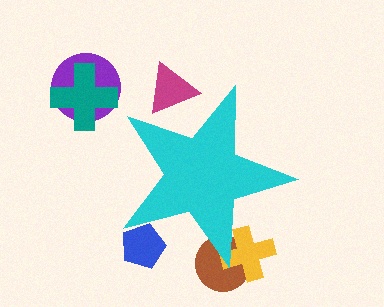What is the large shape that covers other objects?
A cyan star.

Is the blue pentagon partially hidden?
Yes, the blue pentagon is partially hidden behind the cyan star.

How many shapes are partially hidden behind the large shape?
4 shapes are partially hidden.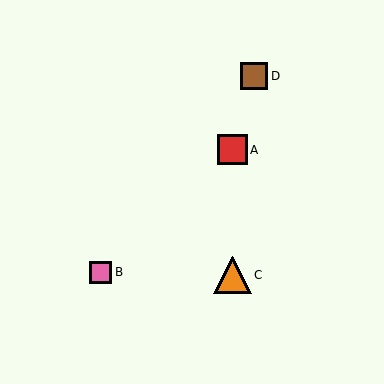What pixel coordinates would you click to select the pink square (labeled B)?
Click at (100, 273) to select the pink square B.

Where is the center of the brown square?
The center of the brown square is at (254, 76).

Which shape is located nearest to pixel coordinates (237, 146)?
The red square (labeled A) at (232, 150) is nearest to that location.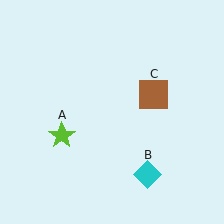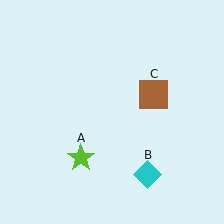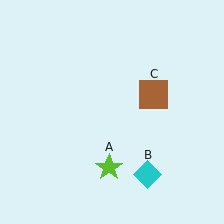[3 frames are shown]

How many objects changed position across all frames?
1 object changed position: lime star (object A).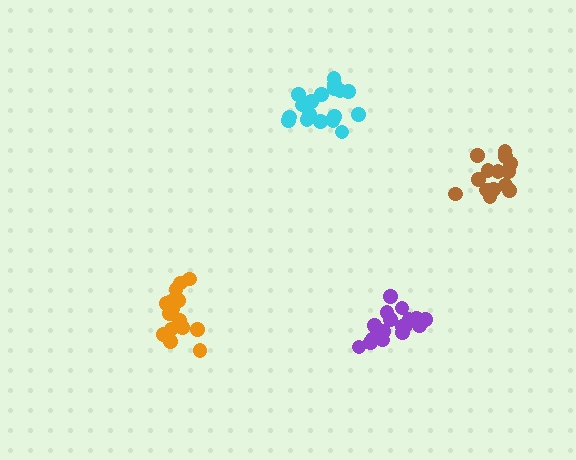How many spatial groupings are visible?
There are 4 spatial groupings.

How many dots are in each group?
Group 1: 17 dots, Group 2: 15 dots, Group 3: 16 dots, Group 4: 20 dots (68 total).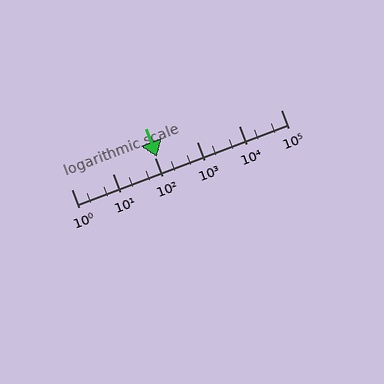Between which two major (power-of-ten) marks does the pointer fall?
The pointer is between 100 and 1000.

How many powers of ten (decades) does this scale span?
The scale spans 5 decades, from 1 to 100000.